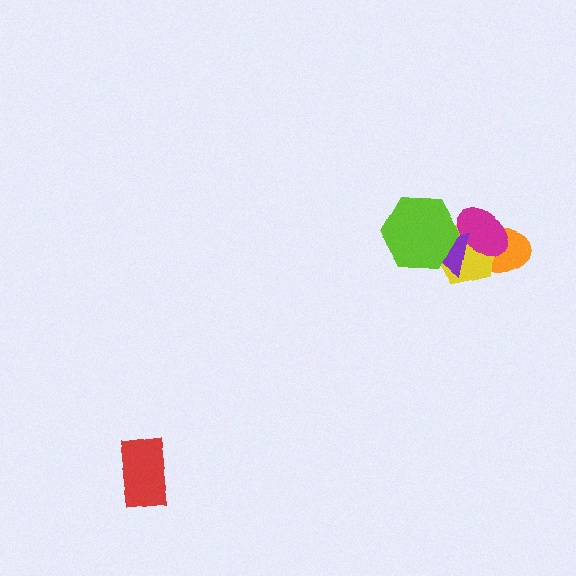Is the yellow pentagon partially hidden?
Yes, it is partially covered by another shape.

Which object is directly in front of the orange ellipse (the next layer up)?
The yellow pentagon is directly in front of the orange ellipse.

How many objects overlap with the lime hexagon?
2 objects overlap with the lime hexagon.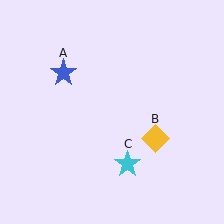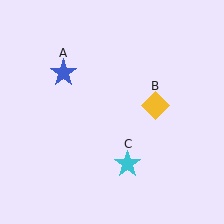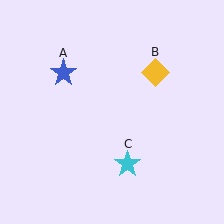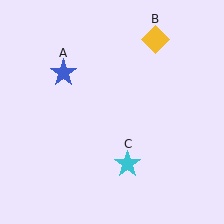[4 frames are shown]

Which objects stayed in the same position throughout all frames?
Blue star (object A) and cyan star (object C) remained stationary.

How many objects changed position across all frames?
1 object changed position: yellow diamond (object B).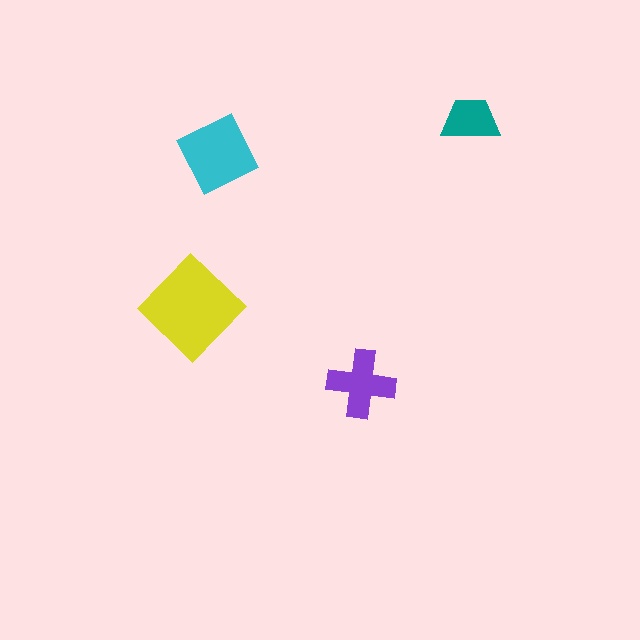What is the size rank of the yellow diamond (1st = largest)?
1st.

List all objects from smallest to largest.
The teal trapezoid, the purple cross, the cyan square, the yellow diamond.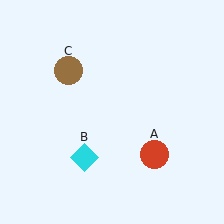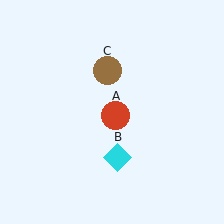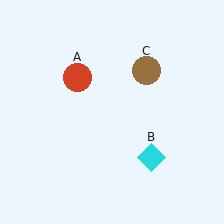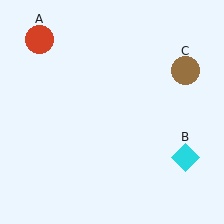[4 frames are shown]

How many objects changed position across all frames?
3 objects changed position: red circle (object A), cyan diamond (object B), brown circle (object C).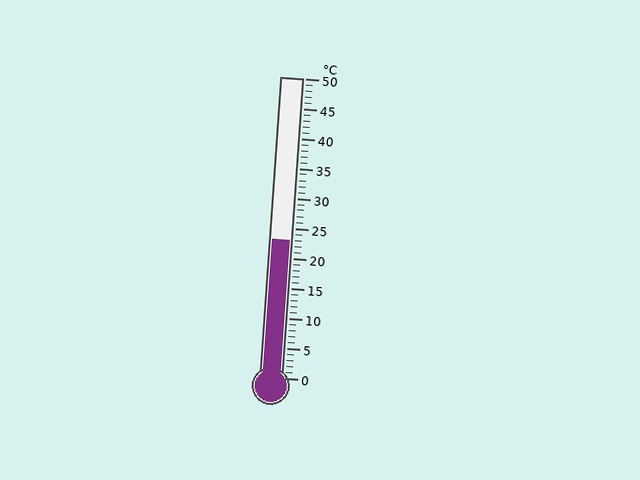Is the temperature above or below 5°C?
The temperature is above 5°C.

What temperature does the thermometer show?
The thermometer shows approximately 23°C.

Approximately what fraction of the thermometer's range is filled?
The thermometer is filled to approximately 45% of its range.